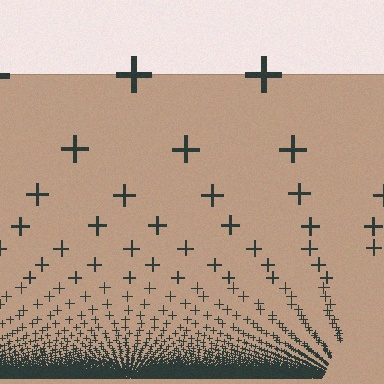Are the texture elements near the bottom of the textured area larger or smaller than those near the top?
Smaller. The gradient is inverted — elements near the bottom are smaller and denser.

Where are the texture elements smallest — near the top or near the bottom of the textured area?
Near the bottom.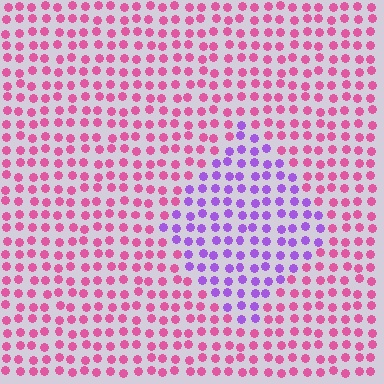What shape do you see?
I see a diamond.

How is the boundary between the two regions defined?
The boundary is defined purely by a slight shift in hue (about 54 degrees). Spacing, size, and orientation are identical on both sides.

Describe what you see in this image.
The image is filled with small pink elements in a uniform arrangement. A diamond-shaped region is visible where the elements are tinted to a slightly different hue, forming a subtle color boundary.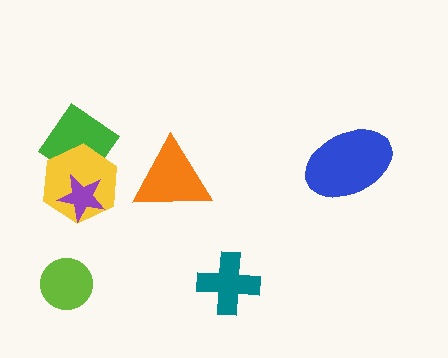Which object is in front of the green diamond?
The yellow hexagon is in front of the green diamond.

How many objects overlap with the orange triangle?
0 objects overlap with the orange triangle.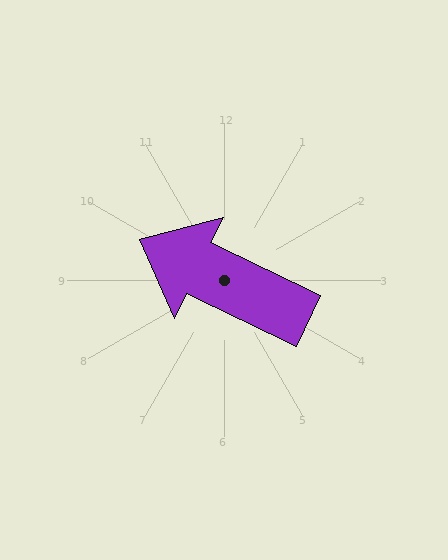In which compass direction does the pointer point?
Northwest.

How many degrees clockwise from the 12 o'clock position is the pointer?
Approximately 296 degrees.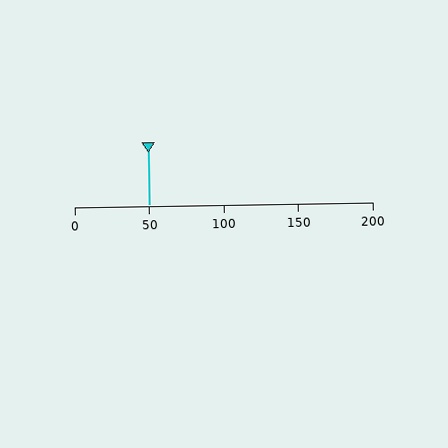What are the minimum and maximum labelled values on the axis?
The axis runs from 0 to 200.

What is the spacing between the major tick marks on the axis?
The major ticks are spaced 50 apart.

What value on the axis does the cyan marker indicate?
The marker indicates approximately 50.